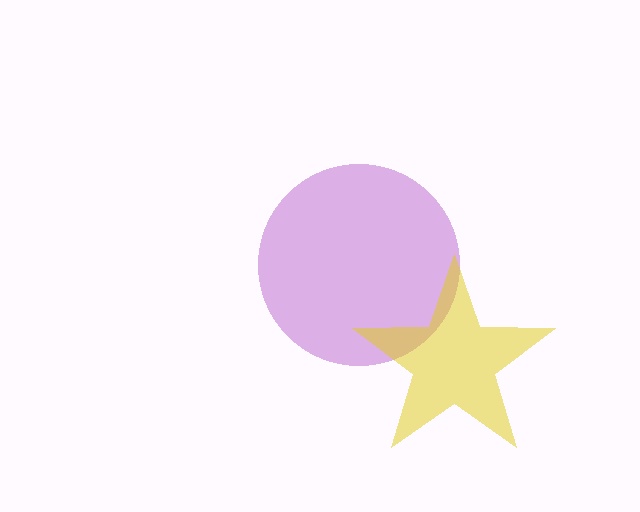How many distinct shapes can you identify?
There are 2 distinct shapes: a purple circle, a yellow star.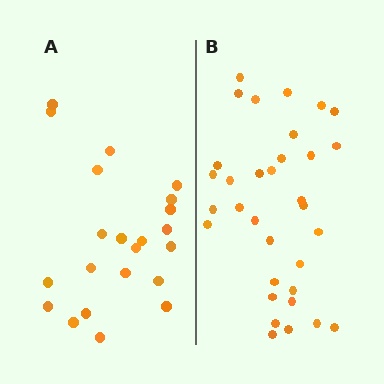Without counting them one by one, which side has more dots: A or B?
Region B (the right region) has more dots.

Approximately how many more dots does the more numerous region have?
Region B has roughly 12 or so more dots than region A.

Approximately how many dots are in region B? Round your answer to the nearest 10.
About 30 dots. (The exact count is 33, which rounds to 30.)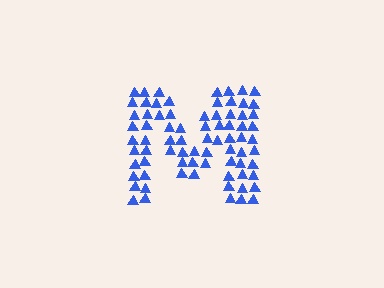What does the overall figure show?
The overall figure shows the letter M.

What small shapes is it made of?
It is made of small triangles.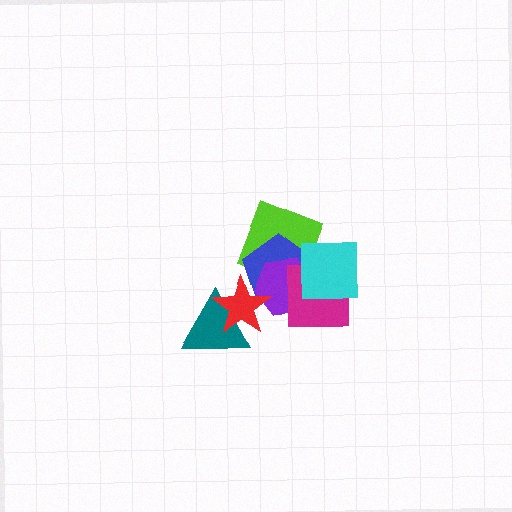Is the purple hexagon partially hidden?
Yes, it is partially covered by another shape.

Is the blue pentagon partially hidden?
Yes, it is partially covered by another shape.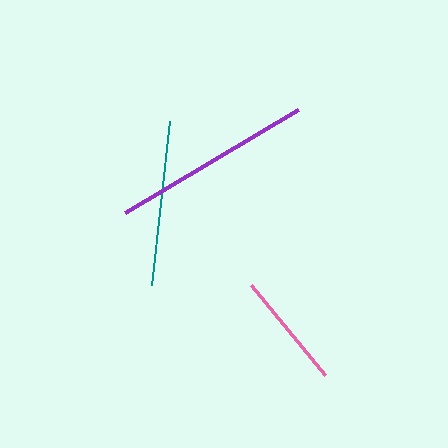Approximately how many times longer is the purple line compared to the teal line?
The purple line is approximately 1.2 times the length of the teal line.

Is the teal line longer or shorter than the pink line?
The teal line is longer than the pink line.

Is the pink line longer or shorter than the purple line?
The purple line is longer than the pink line.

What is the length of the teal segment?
The teal segment is approximately 165 pixels long.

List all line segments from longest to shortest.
From longest to shortest: purple, teal, pink.